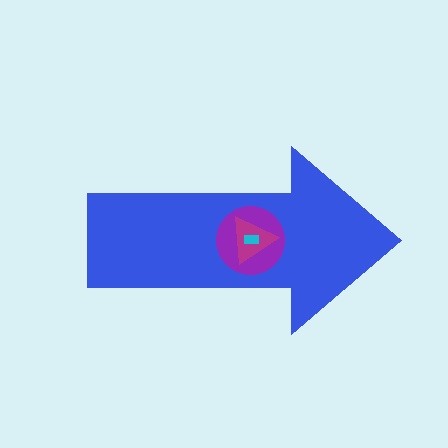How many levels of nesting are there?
4.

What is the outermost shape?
The blue arrow.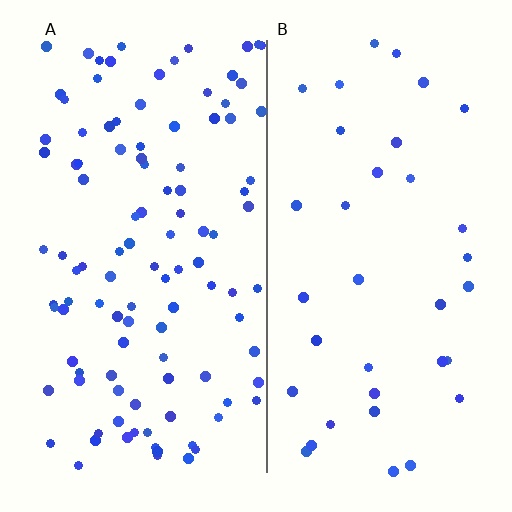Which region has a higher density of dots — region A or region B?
A (the left).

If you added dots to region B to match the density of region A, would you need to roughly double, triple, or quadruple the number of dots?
Approximately triple.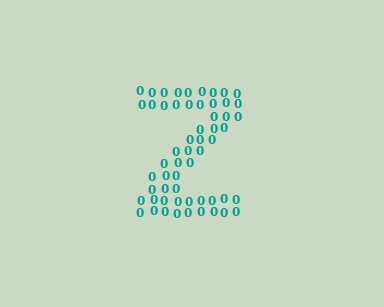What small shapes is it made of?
It is made of small digit 0's.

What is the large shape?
The large shape is the letter Z.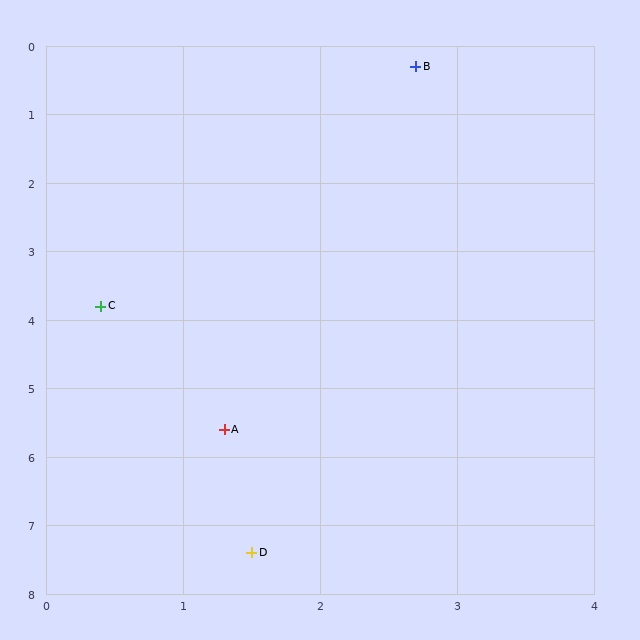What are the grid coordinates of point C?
Point C is at approximately (0.4, 3.8).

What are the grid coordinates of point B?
Point B is at approximately (2.7, 0.3).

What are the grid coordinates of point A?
Point A is at approximately (1.3, 5.6).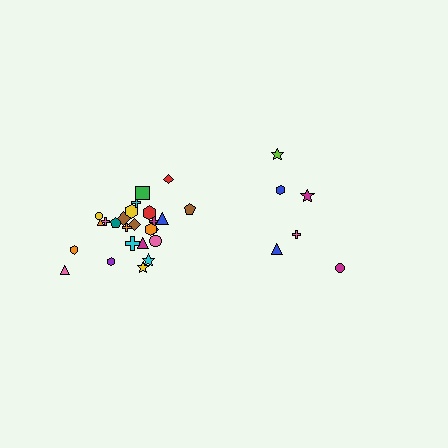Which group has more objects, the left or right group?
The left group.